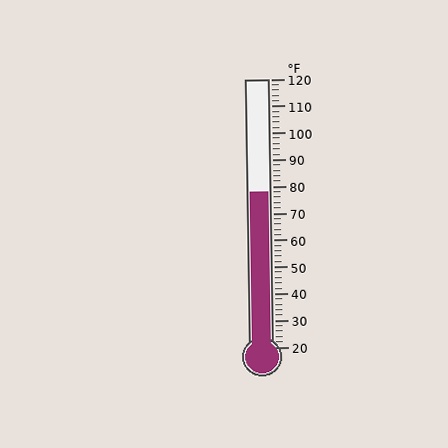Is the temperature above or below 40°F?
The temperature is above 40°F.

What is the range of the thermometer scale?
The thermometer scale ranges from 20°F to 120°F.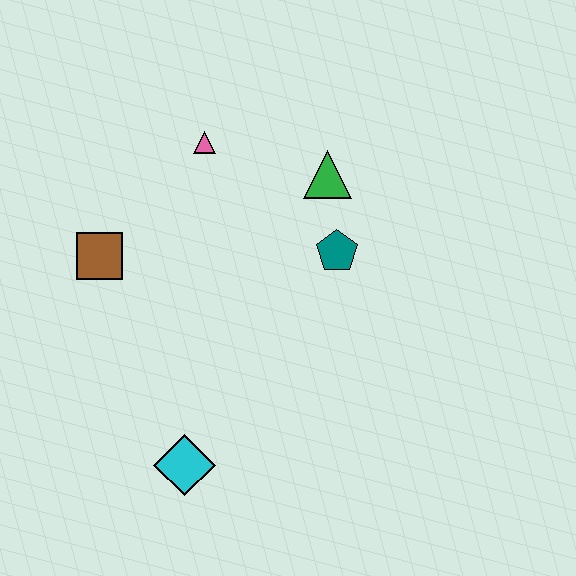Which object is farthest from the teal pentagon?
The cyan diamond is farthest from the teal pentagon.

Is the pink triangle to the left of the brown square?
No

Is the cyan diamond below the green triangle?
Yes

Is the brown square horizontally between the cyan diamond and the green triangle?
No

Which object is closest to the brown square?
The pink triangle is closest to the brown square.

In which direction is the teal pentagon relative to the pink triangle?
The teal pentagon is to the right of the pink triangle.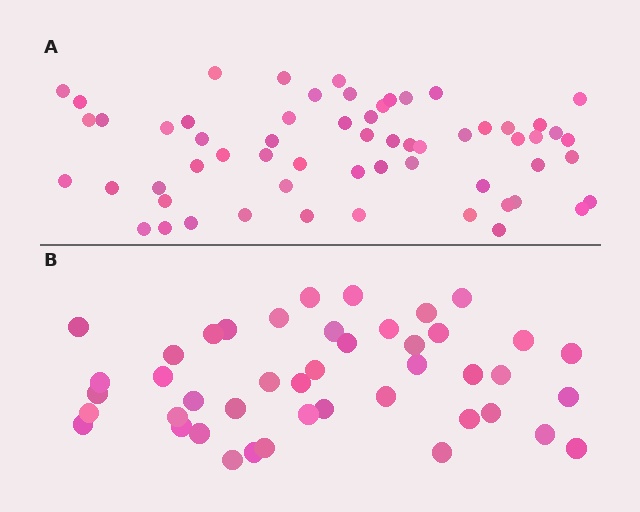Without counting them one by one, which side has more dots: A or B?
Region A (the top region) has more dots.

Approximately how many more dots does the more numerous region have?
Region A has approximately 15 more dots than region B.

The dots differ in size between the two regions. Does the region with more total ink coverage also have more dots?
No. Region B has more total ink coverage because its dots are larger, but region A actually contains more individual dots. Total area can be misleading — the number of items is what matters here.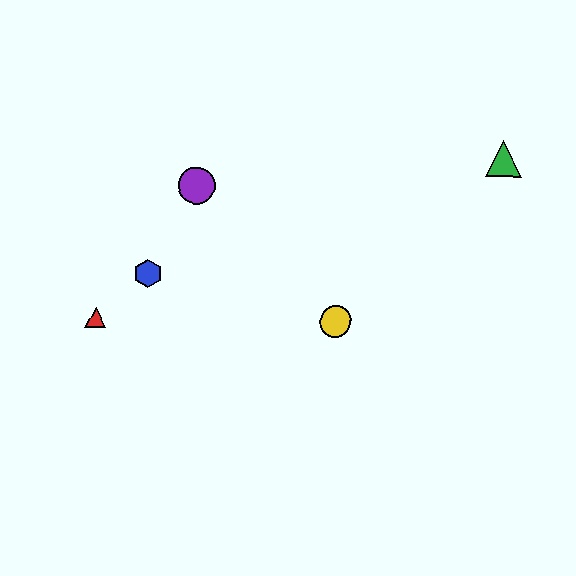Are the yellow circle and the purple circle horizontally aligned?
No, the yellow circle is at y≈321 and the purple circle is at y≈186.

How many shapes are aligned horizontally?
2 shapes (the red triangle, the yellow circle) are aligned horizontally.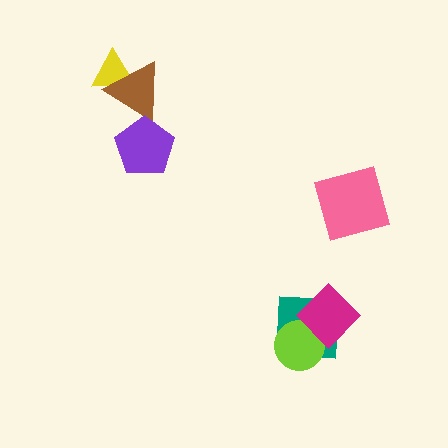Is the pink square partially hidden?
No, no other shape covers it.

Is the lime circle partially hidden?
Yes, it is partially covered by another shape.